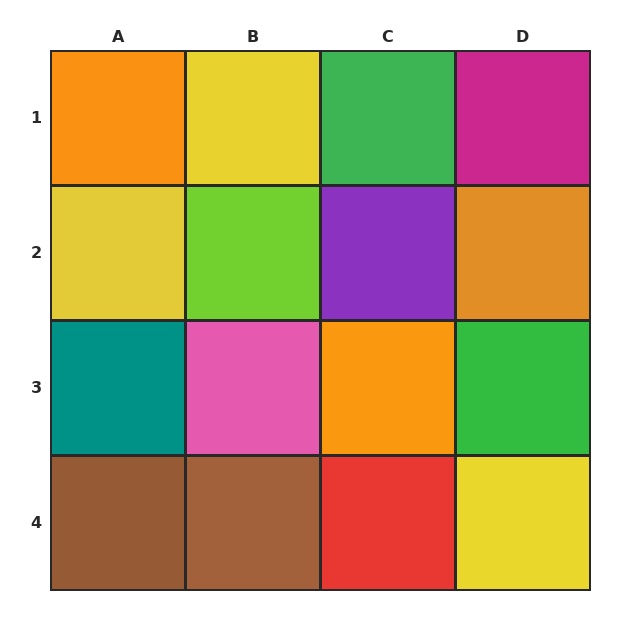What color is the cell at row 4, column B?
Brown.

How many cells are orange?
3 cells are orange.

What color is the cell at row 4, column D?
Yellow.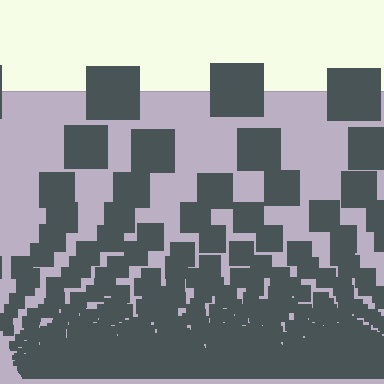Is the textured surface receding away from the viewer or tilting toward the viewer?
The surface appears to tilt toward the viewer. Texture elements get larger and sparser toward the top.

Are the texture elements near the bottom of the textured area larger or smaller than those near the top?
Smaller. The gradient is inverted — elements near the bottom are smaller and denser.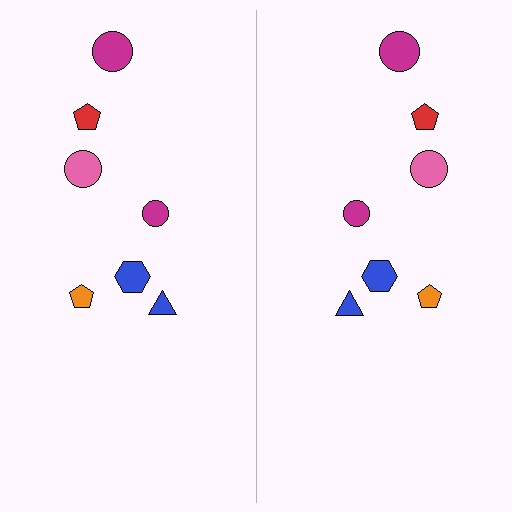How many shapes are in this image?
There are 14 shapes in this image.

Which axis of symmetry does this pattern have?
The pattern has a vertical axis of symmetry running through the center of the image.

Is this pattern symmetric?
Yes, this pattern has bilateral (reflection) symmetry.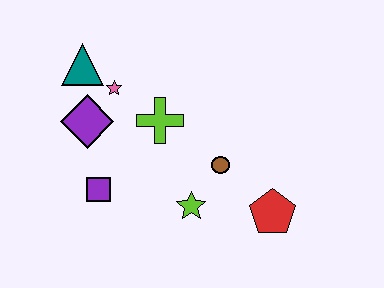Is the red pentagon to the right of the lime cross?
Yes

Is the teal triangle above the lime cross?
Yes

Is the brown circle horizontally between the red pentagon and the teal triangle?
Yes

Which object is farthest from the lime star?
The teal triangle is farthest from the lime star.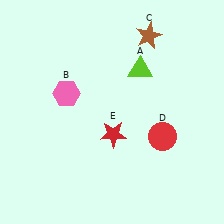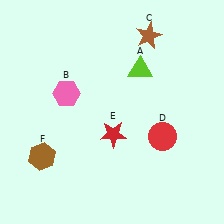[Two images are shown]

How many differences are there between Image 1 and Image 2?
There is 1 difference between the two images.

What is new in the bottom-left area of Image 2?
A brown hexagon (F) was added in the bottom-left area of Image 2.